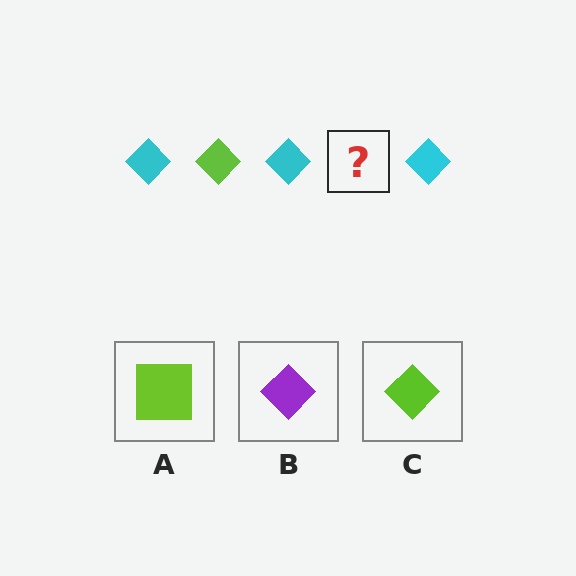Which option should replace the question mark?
Option C.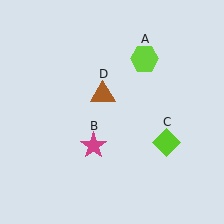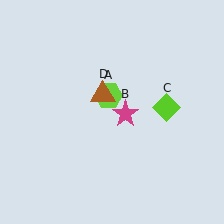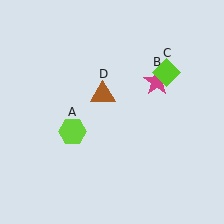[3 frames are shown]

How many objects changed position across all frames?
3 objects changed position: lime hexagon (object A), magenta star (object B), lime diamond (object C).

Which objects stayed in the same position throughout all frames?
Brown triangle (object D) remained stationary.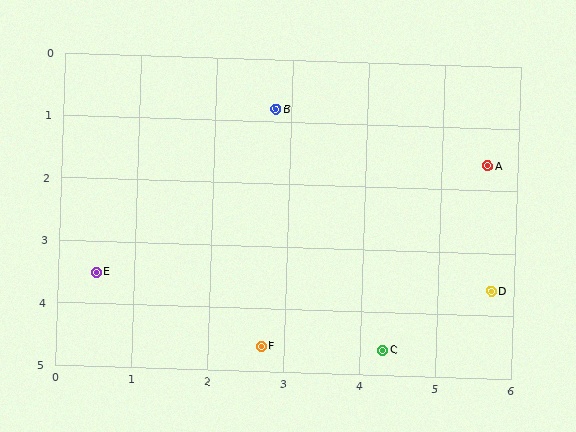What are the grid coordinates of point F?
Point F is at approximately (2.7, 4.6).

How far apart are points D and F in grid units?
Points D and F are about 3.2 grid units apart.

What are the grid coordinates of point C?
Point C is at approximately (4.3, 4.6).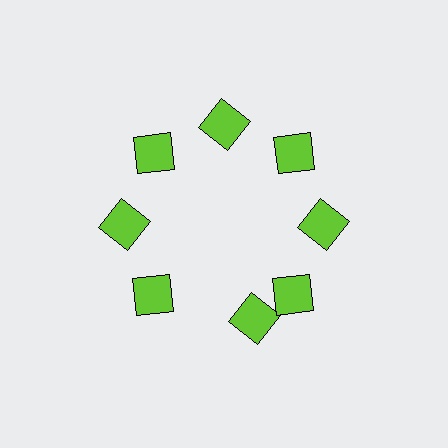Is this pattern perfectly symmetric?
No. The 8 lime squares are arranged in a ring, but one element near the 6 o'clock position is rotated out of alignment along the ring, breaking the 8-fold rotational symmetry.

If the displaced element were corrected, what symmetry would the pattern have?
It would have 8-fold rotational symmetry — the pattern would map onto itself every 45 degrees.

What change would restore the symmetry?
The symmetry would be restored by rotating it back into even spacing with its neighbors so that all 8 squares sit at equal angles and equal distance from the center.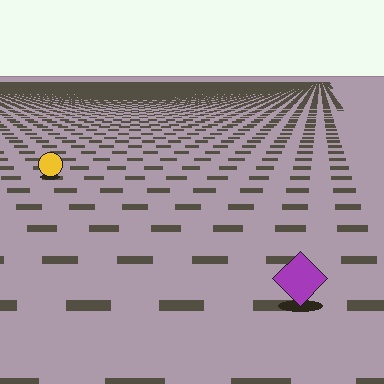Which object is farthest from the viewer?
The yellow circle is farthest from the viewer. It appears smaller and the ground texture around it is denser.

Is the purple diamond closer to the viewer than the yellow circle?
Yes. The purple diamond is closer — you can tell from the texture gradient: the ground texture is coarser near it.